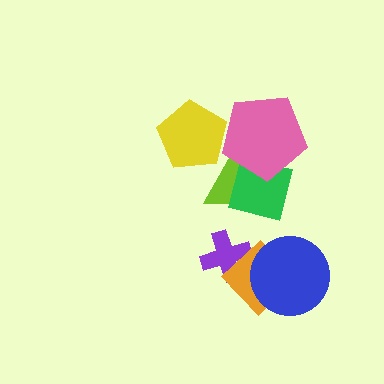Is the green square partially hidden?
Yes, it is partially covered by another shape.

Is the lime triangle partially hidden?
Yes, it is partially covered by another shape.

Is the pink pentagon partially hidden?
No, no other shape covers it.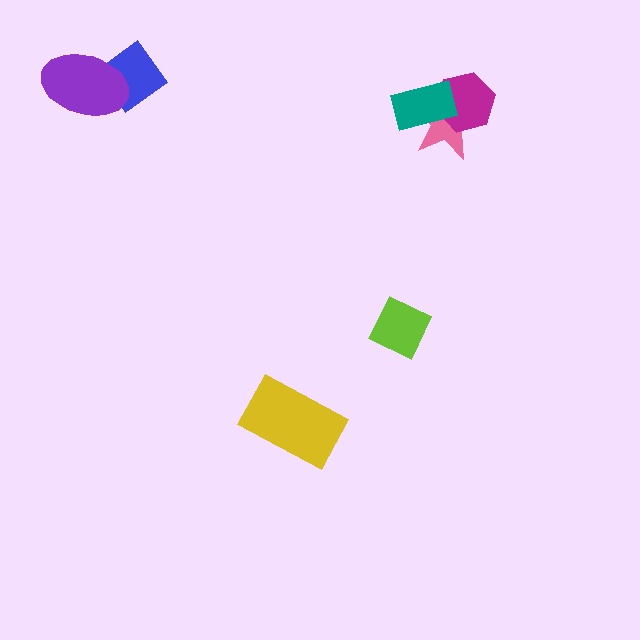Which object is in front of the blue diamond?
The purple ellipse is in front of the blue diamond.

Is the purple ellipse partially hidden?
No, no other shape covers it.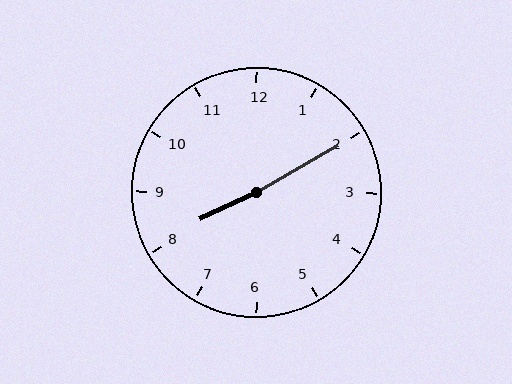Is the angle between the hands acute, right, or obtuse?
It is obtuse.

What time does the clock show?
8:10.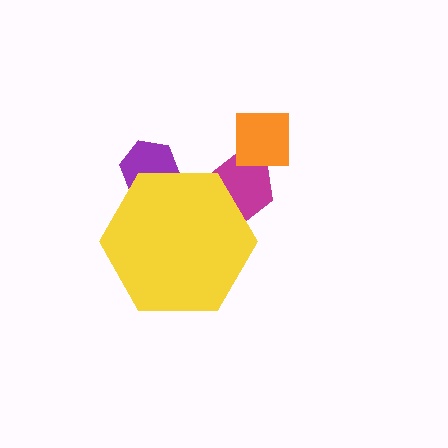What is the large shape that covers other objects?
A yellow hexagon.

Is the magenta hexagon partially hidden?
Yes, the magenta hexagon is partially hidden behind the yellow hexagon.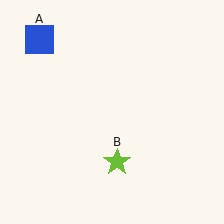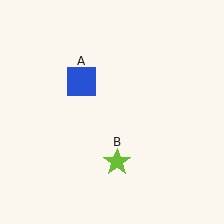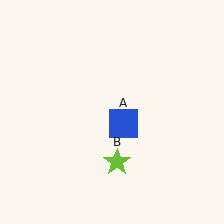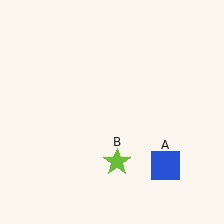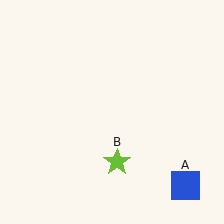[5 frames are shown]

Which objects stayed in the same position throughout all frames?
Lime star (object B) remained stationary.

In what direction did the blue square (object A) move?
The blue square (object A) moved down and to the right.